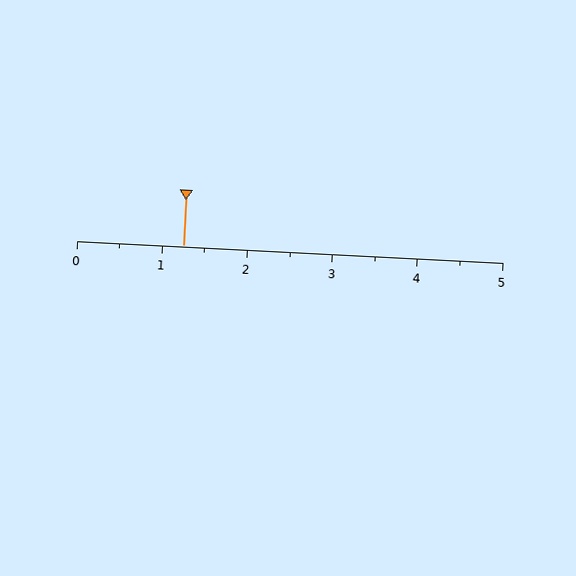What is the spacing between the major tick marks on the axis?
The major ticks are spaced 1 apart.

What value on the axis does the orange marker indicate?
The marker indicates approximately 1.2.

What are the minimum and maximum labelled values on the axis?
The axis runs from 0 to 5.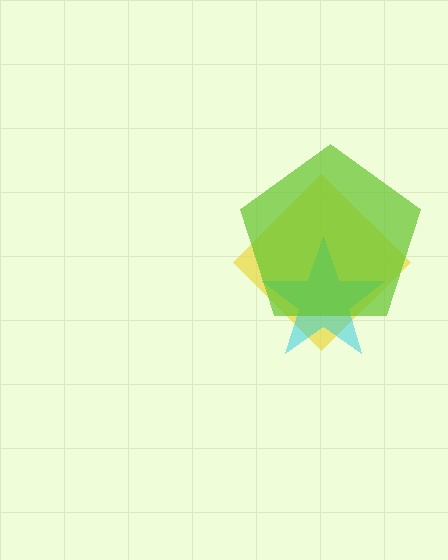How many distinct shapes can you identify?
There are 3 distinct shapes: a yellow diamond, a cyan star, a lime pentagon.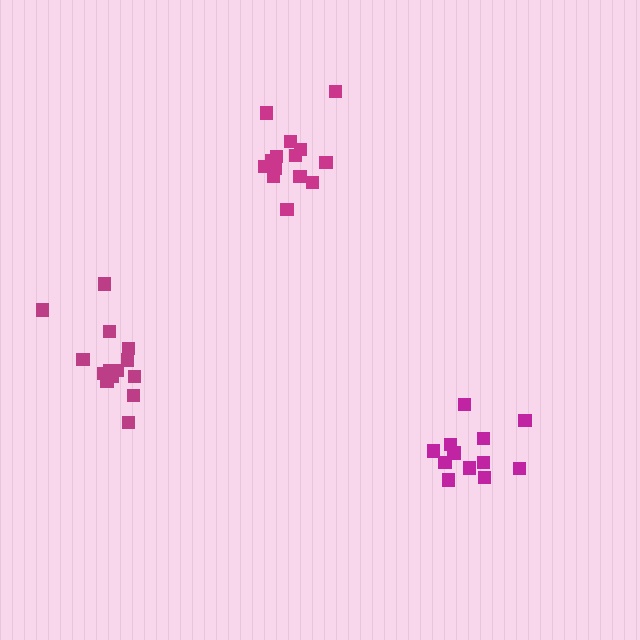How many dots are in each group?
Group 1: 14 dots, Group 2: 12 dots, Group 3: 14 dots (40 total).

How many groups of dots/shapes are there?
There are 3 groups.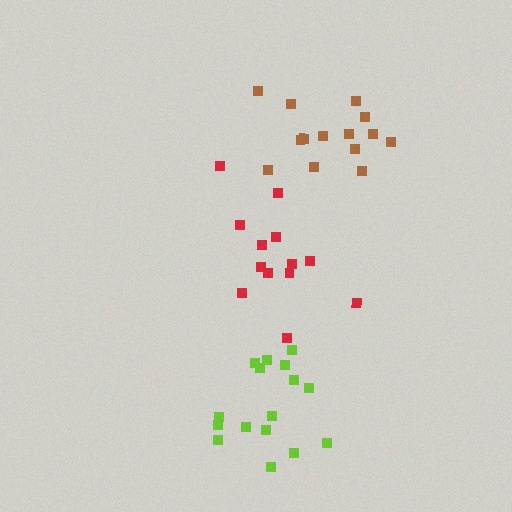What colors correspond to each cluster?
The clusters are colored: brown, lime, red.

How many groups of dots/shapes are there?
There are 3 groups.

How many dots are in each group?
Group 1: 14 dots, Group 2: 16 dots, Group 3: 13 dots (43 total).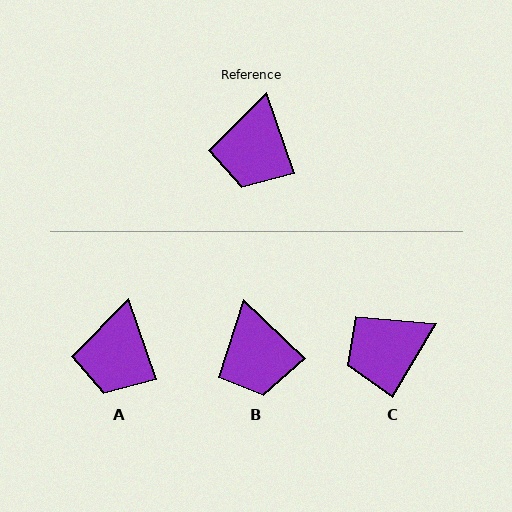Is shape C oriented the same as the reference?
No, it is off by about 50 degrees.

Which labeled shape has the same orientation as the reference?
A.